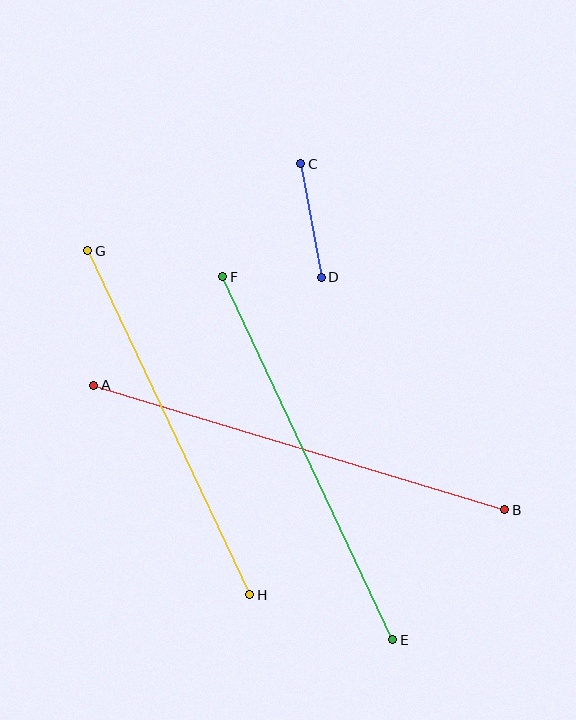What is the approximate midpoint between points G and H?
The midpoint is at approximately (169, 423) pixels.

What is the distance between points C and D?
The distance is approximately 115 pixels.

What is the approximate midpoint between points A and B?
The midpoint is at approximately (299, 447) pixels.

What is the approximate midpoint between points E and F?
The midpoint is at approximately (308, 458) pixels.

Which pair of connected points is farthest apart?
Points A and B are farthest apart.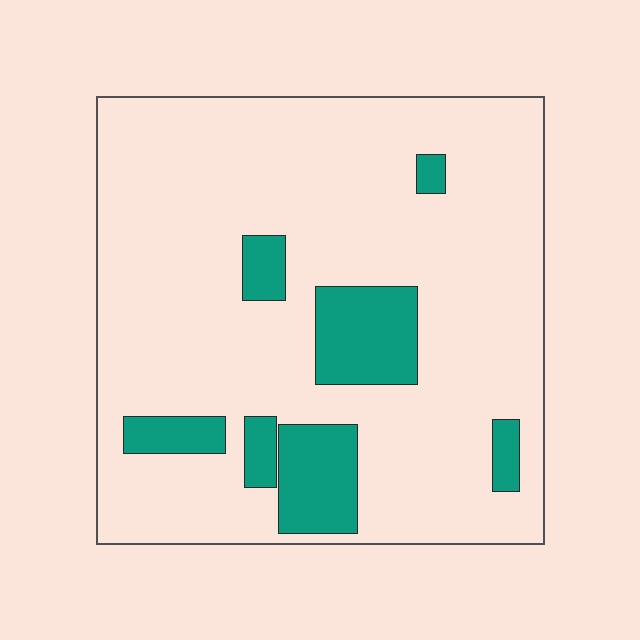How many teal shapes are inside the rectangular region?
7.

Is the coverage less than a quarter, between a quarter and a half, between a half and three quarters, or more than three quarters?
Less than a quarter.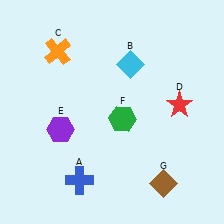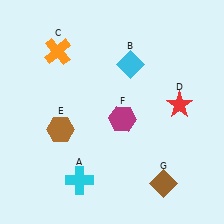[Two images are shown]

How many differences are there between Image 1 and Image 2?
There are 3 differences between the two images.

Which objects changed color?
A changed from blue to cyan. E changed from purple to brown. F changed from green to magenta.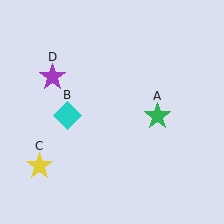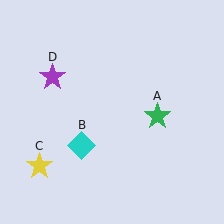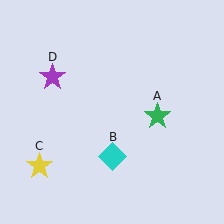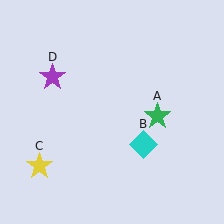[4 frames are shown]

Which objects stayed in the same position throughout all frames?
Green star (object A) and yellow star (object C) and purple star (object D) remained stationary.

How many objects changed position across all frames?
1 object changed position: cyan diamond (object B).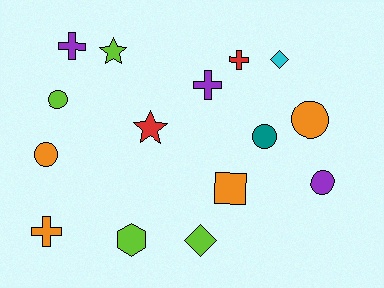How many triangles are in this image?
There are no triangles.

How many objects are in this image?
There are 15 objects.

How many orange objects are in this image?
There are 4 orange objects.